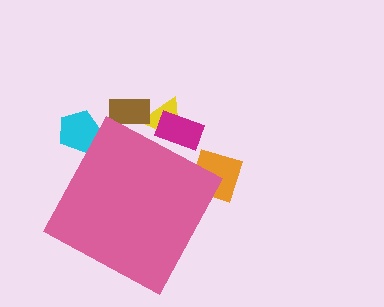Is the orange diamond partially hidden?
Yes, the orange diamond is partially hidden behind the pink diamond.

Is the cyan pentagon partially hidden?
Yes, the cyan pentagon is partially hidden behind the pink diamond.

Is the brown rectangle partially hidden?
Yes, the brown rectangle is partially hidden behind the pink diamond.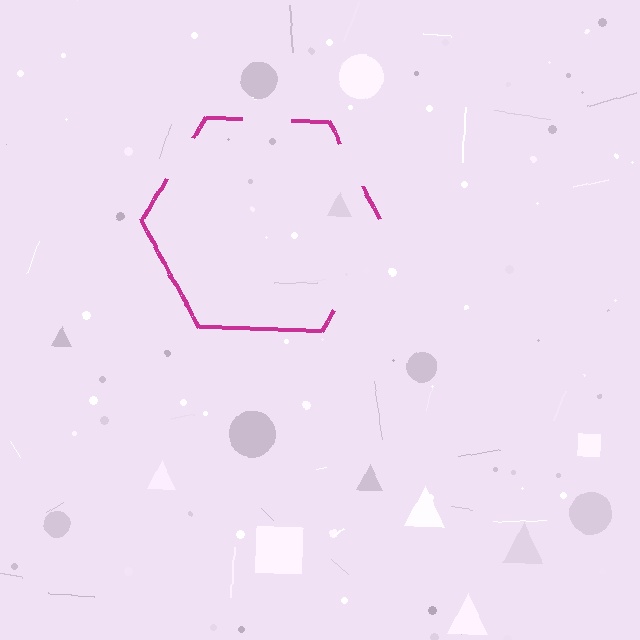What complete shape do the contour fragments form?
The contour fragments form a hexagon.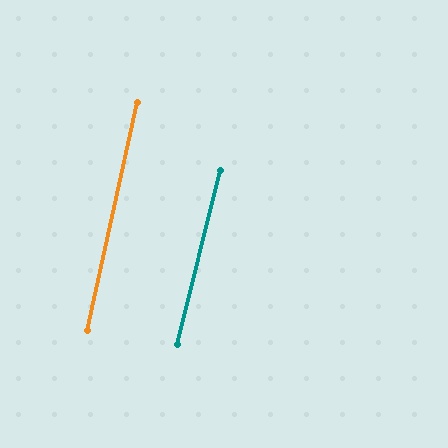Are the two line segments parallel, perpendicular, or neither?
Parallel — their directions differ by only 1.7°.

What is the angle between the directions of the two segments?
Approximately 2 degrees.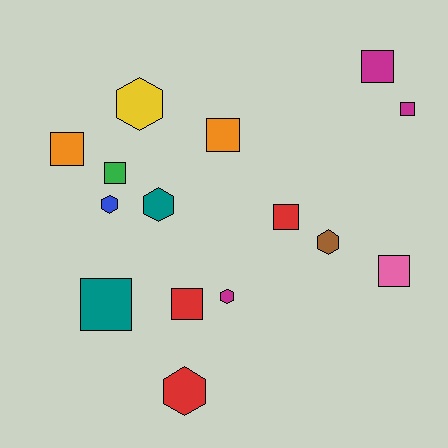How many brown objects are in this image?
There is 1 brown object.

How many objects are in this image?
There are 15 objects.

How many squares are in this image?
There are 9 squares.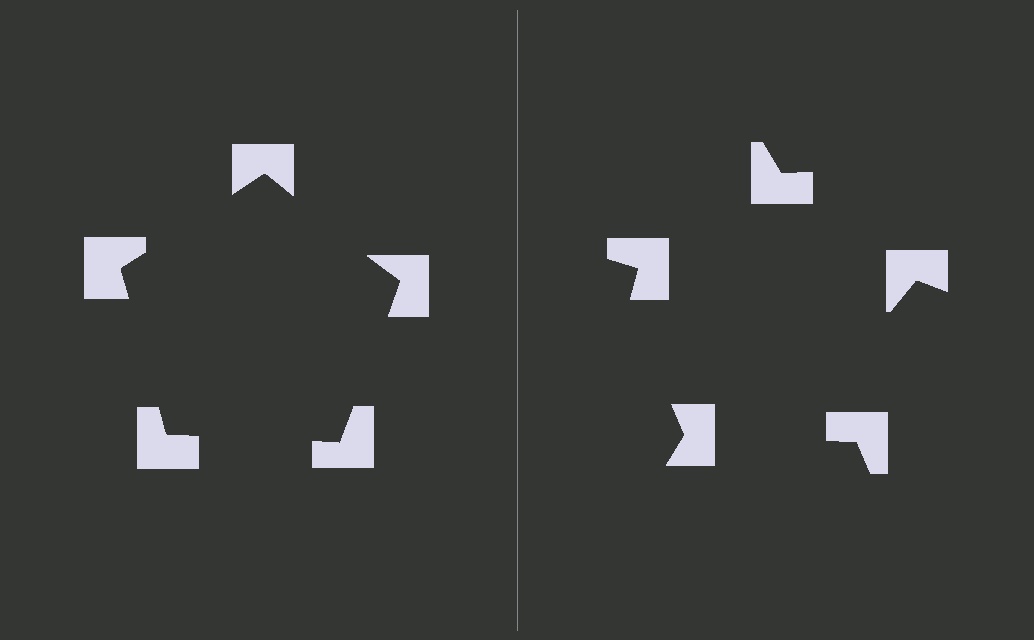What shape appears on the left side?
An illusory pentagon.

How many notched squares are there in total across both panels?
10 — 5 on each side.